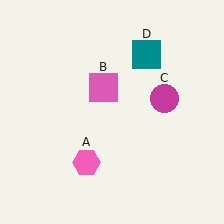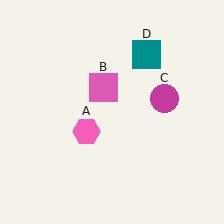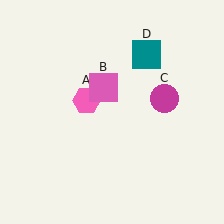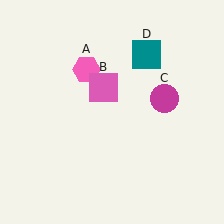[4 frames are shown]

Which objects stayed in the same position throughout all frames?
Pink square (object B) and magenta circle (object C) and teal square (object D) remained stationary.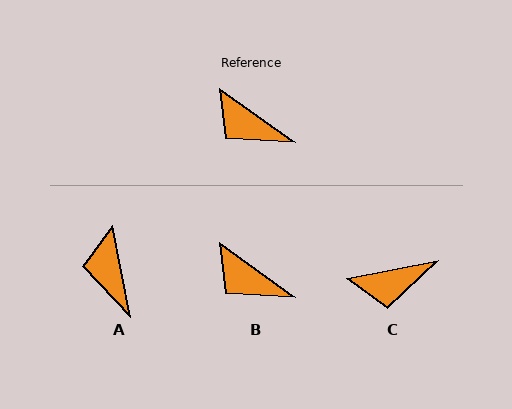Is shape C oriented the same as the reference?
No, it is off by about 47 degrees.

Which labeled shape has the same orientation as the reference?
B.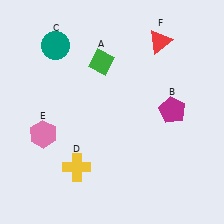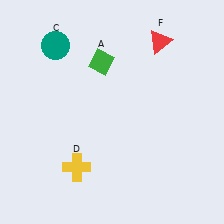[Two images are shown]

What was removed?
The magenta pentagon (B), the pink hexagon (E) were removed in Image 2.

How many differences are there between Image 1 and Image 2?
There are 2 differences between the two images.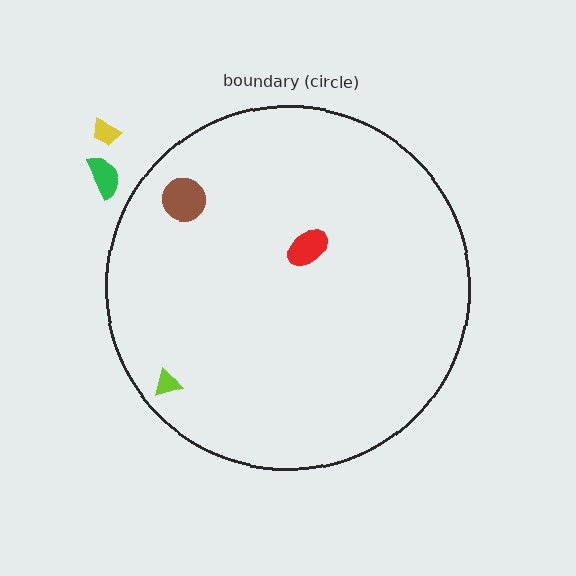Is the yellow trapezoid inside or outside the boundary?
Outside.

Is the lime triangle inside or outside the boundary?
Inside.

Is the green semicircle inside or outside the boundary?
Outside.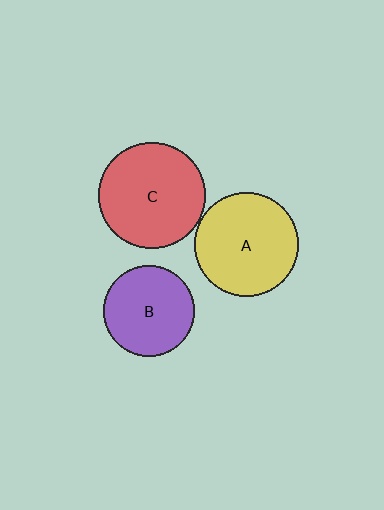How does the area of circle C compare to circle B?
Approximately 1.4 times.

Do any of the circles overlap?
No, none of the circles overlap.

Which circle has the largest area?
Circle C (red).